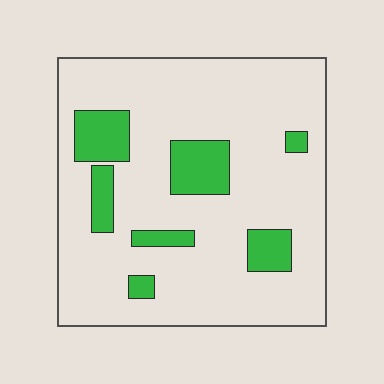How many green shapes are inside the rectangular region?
7.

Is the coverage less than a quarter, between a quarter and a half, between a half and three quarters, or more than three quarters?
Less than a quarter.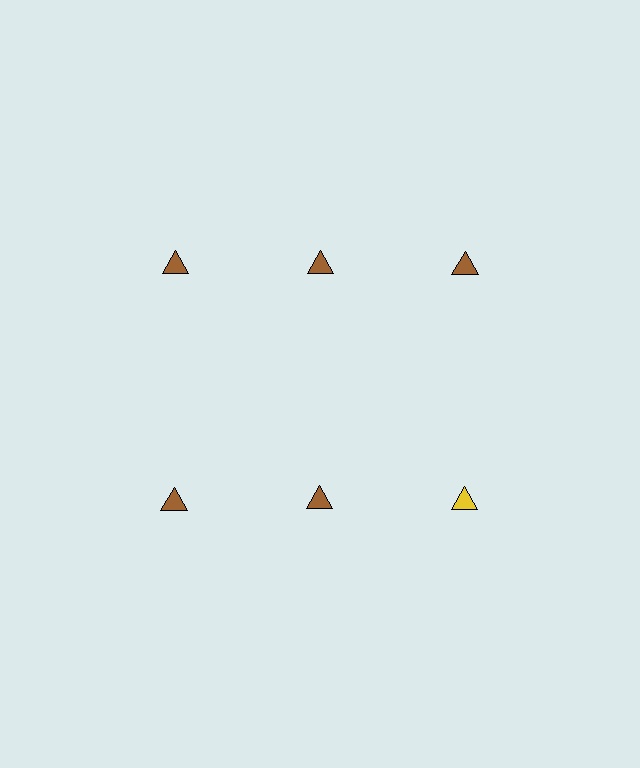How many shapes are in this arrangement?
There are 6 shapes arranged in a grid pattern.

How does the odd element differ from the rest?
It has a different color: yellow instead of brown.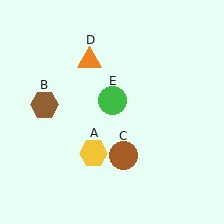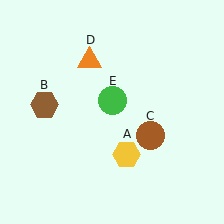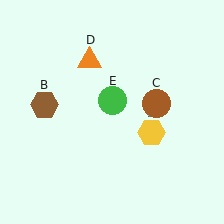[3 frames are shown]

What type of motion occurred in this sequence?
The yellow hexagon (object A), brown circle (object C) rotated counterclockwise around the center of the scene.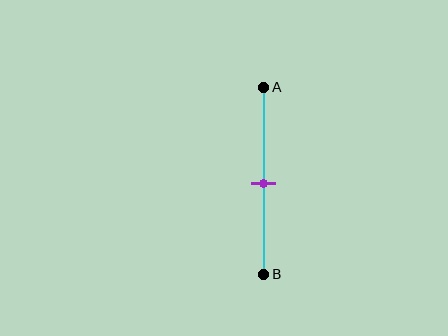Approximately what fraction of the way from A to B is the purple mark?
The purple mark is approximately 50% of the way from A to B.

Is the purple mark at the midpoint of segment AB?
Yes, the mark is approximately at the midpoint.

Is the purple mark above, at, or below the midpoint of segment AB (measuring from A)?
The purple mark is approximately at the midpoint of segment AB.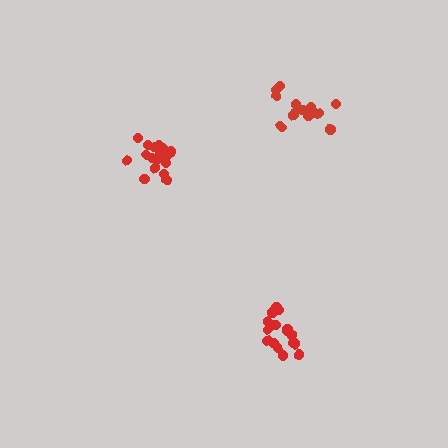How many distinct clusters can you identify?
There are 3 distinct clusters.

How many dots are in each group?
Group 1: 17 dots, Group 2: 14 dots, Group 3: 19 dots (50 total).